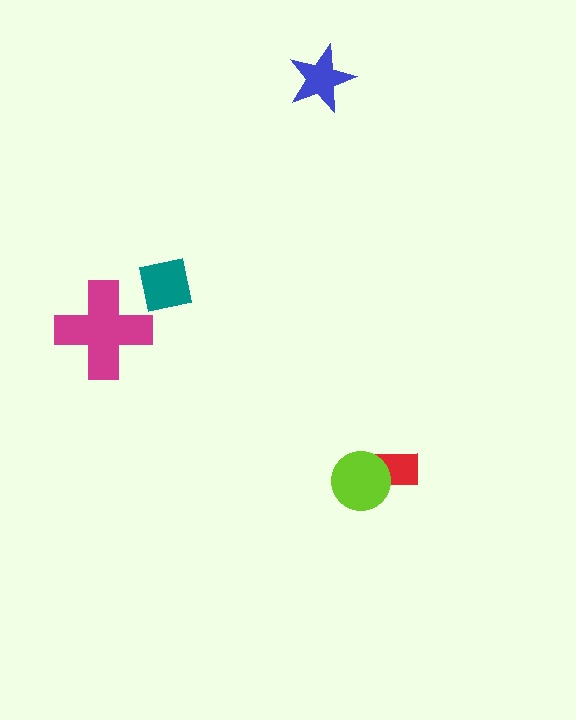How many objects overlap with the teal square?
0 objects overlap with the teal square.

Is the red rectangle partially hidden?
Yes, it is partially covered by another shape.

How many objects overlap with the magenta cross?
0 objects overlap with the magenta cross.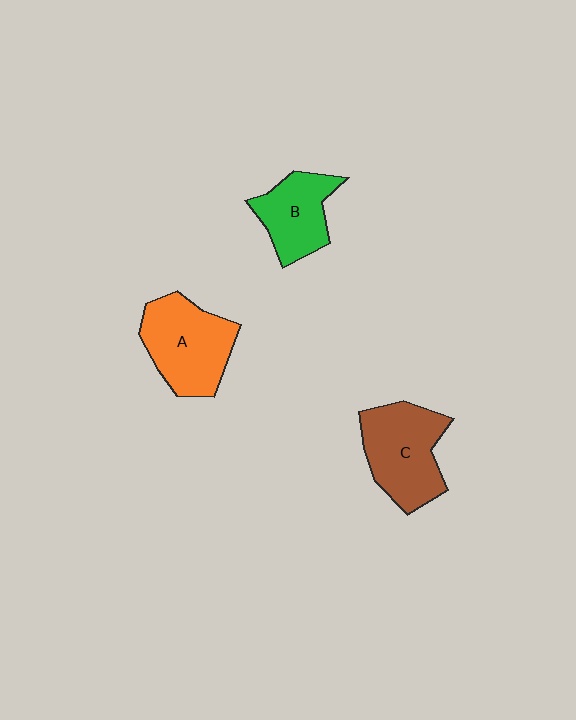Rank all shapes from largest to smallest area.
From largest to smallest: C (brown), A (orange), B (green).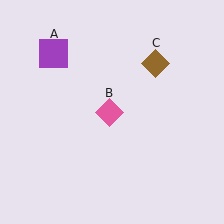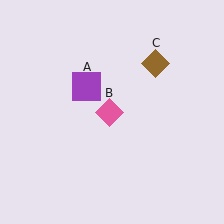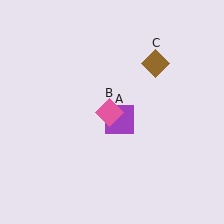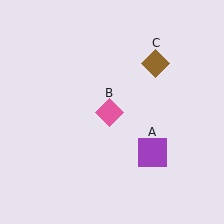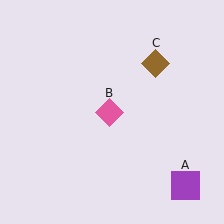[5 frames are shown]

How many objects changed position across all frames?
1 object changed position: purple square (object A).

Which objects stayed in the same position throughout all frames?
Pink diamond (object B) and brown diamond (object C) remained stationary.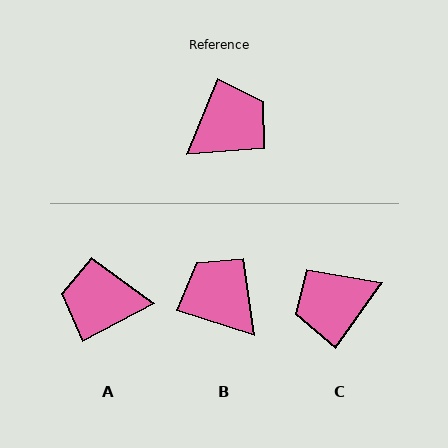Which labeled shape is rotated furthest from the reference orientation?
C, about 166 degrees away.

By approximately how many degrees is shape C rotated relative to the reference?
Approximately 166 degrees counter-clockwise.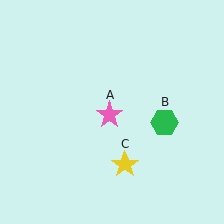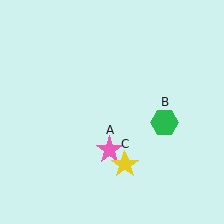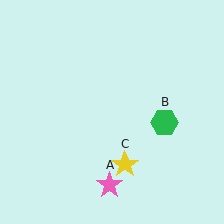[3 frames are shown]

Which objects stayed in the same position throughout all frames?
Green hexagon (object B) and yellow star (object C) remained stationary.